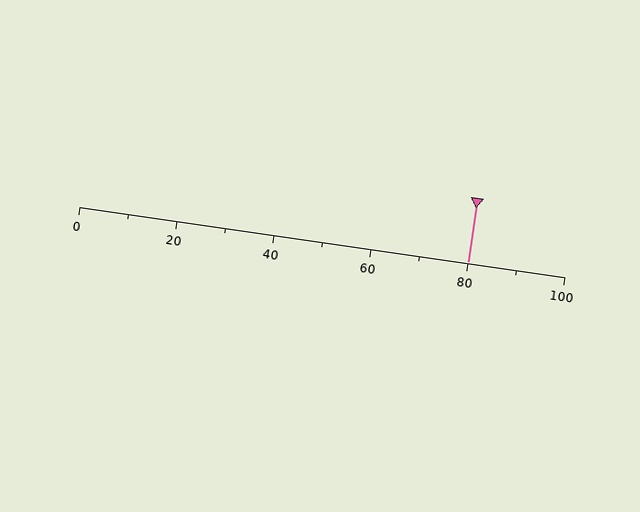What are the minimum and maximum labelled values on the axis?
The axis runs from 0 to 100.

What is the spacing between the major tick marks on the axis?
The major ticks are spaced 20 apart.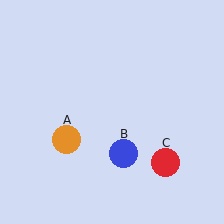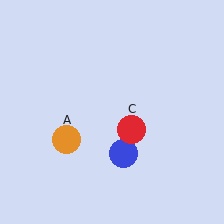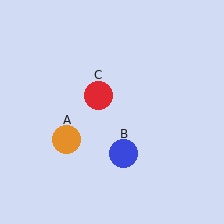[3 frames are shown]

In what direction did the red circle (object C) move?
The red circle (object C) moved up and to the left.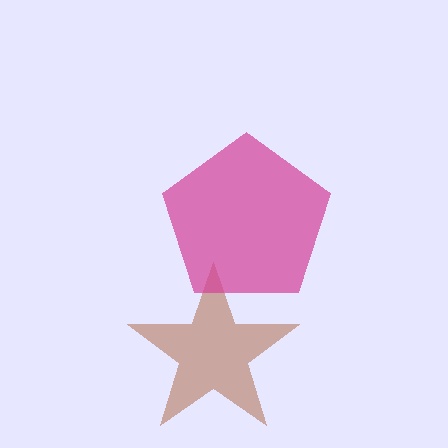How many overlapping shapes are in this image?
There are 2 overlapping shapes in the image.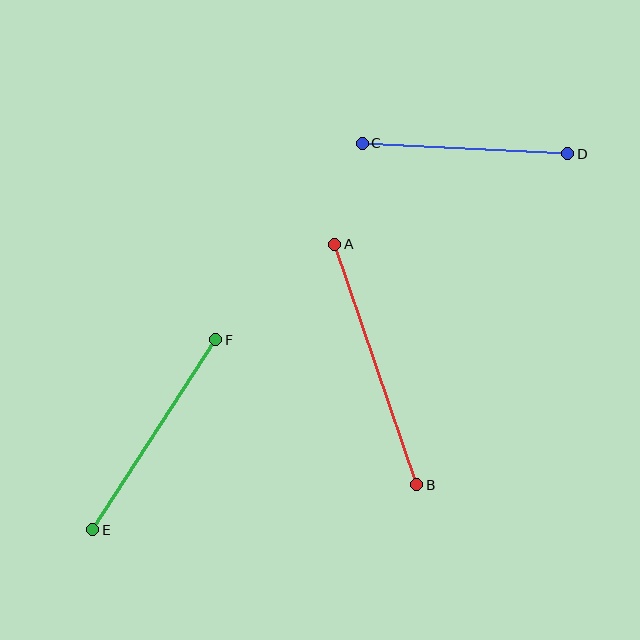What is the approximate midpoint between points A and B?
The midpoint is at approximately (376, 365) pixels.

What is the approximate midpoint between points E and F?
The midpoint is at approximately (154, 435) pixels.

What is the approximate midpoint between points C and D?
The midpoint is at approximately (465, 148) pixels.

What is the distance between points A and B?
The distance is approximately 254 pixels.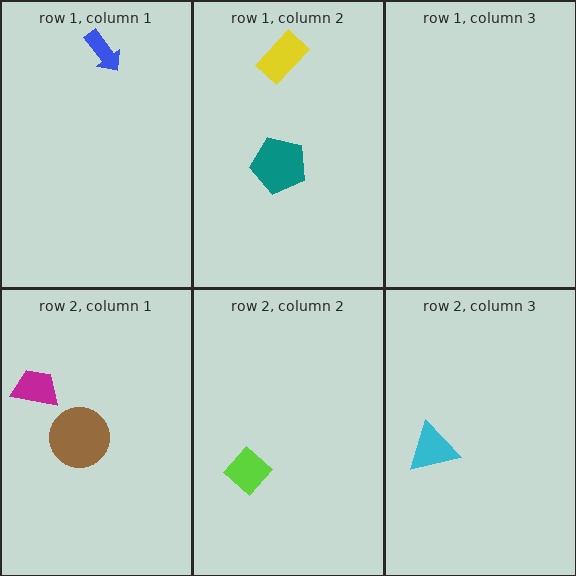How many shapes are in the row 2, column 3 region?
1.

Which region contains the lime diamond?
The row 2, column 2 region.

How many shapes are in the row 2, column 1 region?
2.